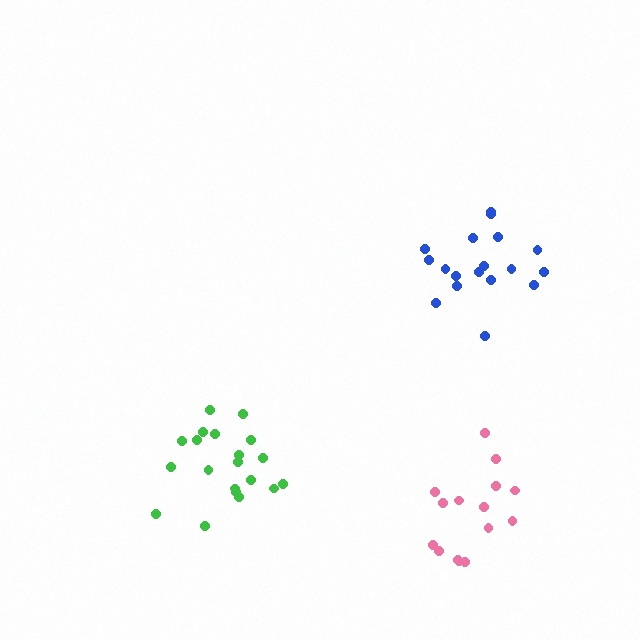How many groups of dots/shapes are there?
There are 3 groups.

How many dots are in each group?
Group 1: 20 dots, Group 2: 18 dots, Group 3: 15 dots (53 total).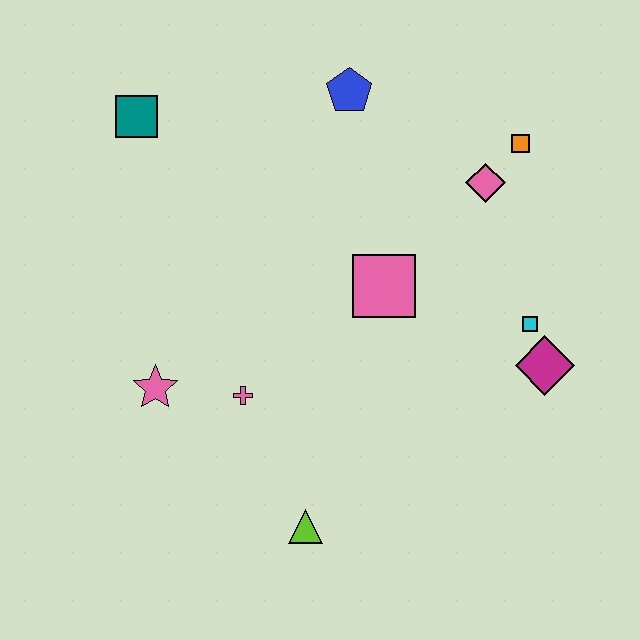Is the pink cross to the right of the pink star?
Yes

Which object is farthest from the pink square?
The teal square is farthest from the pink square.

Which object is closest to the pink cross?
The pink star is closest to the pink cross.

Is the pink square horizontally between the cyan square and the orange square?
No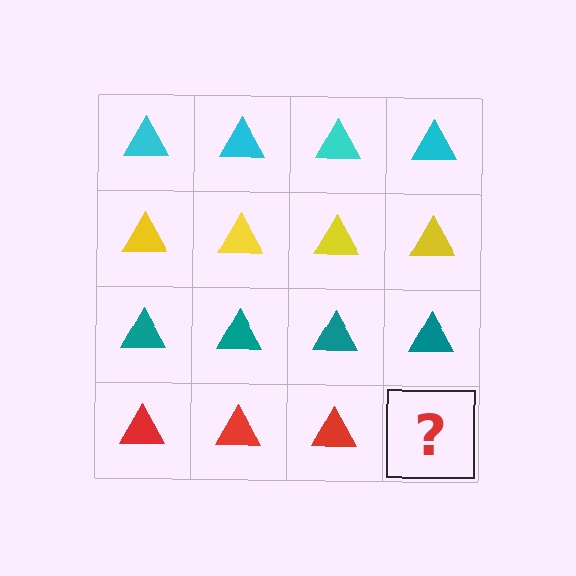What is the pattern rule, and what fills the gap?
The rule is that each row has a consistent color. The gap should be filled with a red triangle.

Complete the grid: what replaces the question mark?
The question mark should be replaced with a red triangle.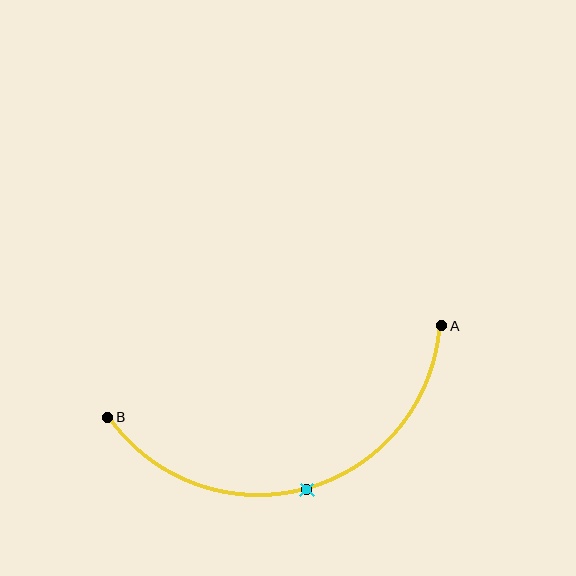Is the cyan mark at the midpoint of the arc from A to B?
Yes. The cyan mark lies on the arc at equal arc-length from both A and B — it is the arc midpoint.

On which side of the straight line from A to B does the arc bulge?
The arc bulges below the straight line connecting A and B.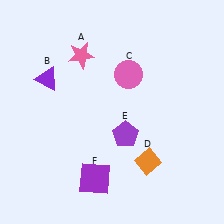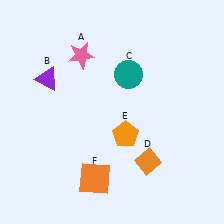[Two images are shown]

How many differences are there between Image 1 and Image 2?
There are 3 differences between the two images.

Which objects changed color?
C changed from pink to teal. E changed from purple to orange. F changed from purple to orange.